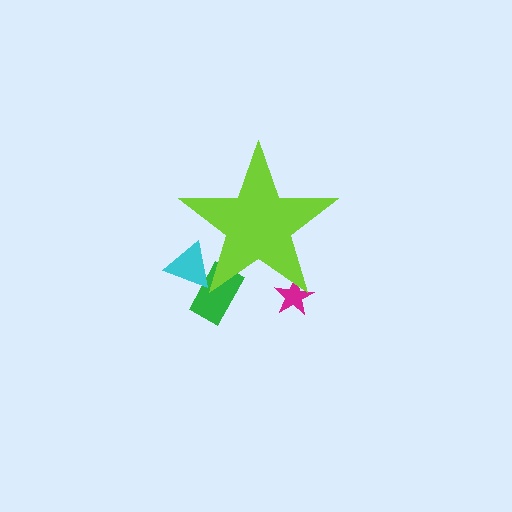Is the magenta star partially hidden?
Yes, the magenta star is partially hidden behind the lime star.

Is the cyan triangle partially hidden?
Yes, the cyan triangle is partially hidden behind the lime star.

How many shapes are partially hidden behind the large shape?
3 shapes are partially hidden.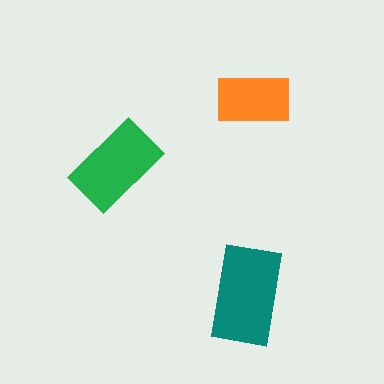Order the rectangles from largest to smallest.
the teal one, the green one, the orange one.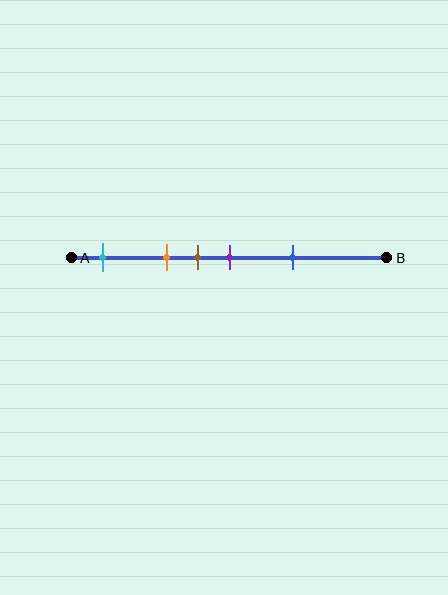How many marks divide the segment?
There are 5 marks dividing the segment.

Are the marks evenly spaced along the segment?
No, the marks are not evenly spaced.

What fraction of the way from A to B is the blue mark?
The blue mark is approximately 70% (0.7) of the way from A to B.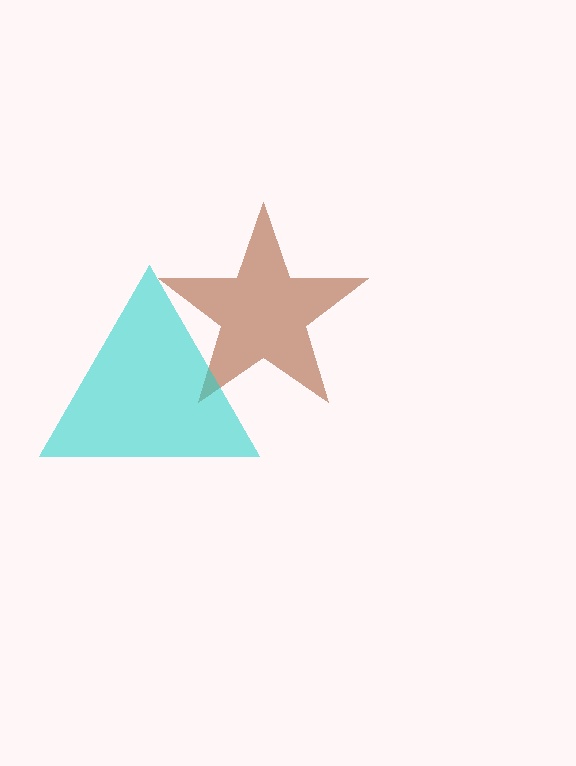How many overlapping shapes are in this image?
There are 2 overlapping shapes in the image.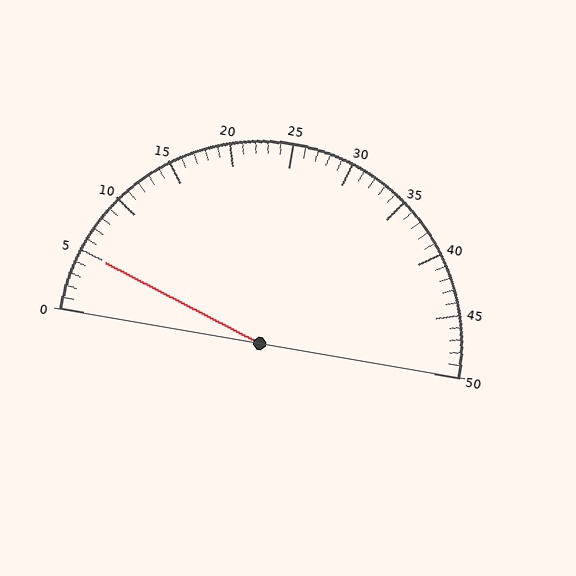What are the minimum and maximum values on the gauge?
The gauge ranges from 0 to 50.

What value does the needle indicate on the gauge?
The needle indicates approximately 5.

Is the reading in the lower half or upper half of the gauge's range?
The reading is in the lower half of the range (0 to 50).